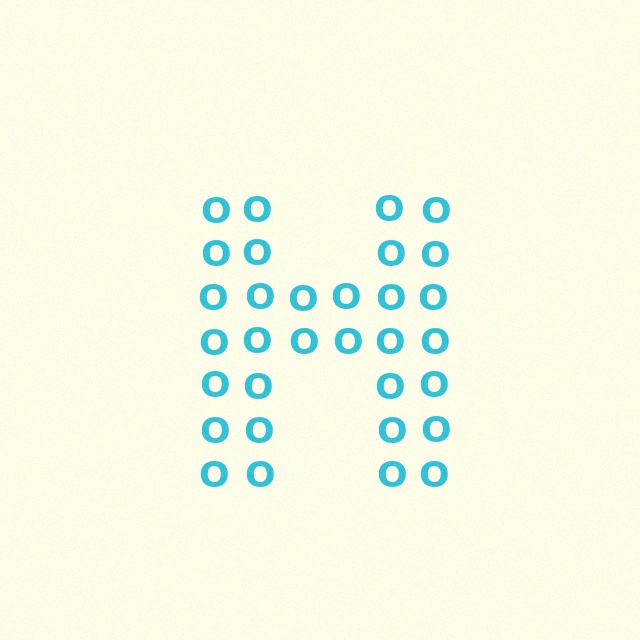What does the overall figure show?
The overall figure shows the letter H.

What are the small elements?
The small elements are letter O's.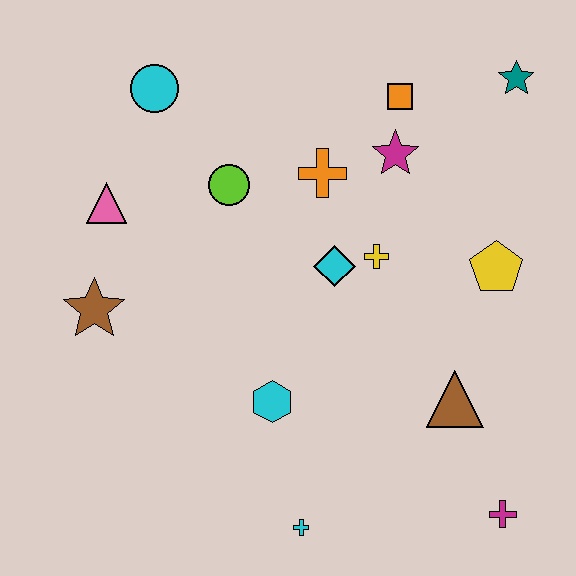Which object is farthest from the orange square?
The cyan cross is farthest from the orange square.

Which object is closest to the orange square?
The magenta star is closest to the orange square.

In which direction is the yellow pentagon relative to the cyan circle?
The yellow pentagon is to the right of the cyan circle.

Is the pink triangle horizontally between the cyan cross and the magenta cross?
No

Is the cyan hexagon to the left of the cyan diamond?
Yes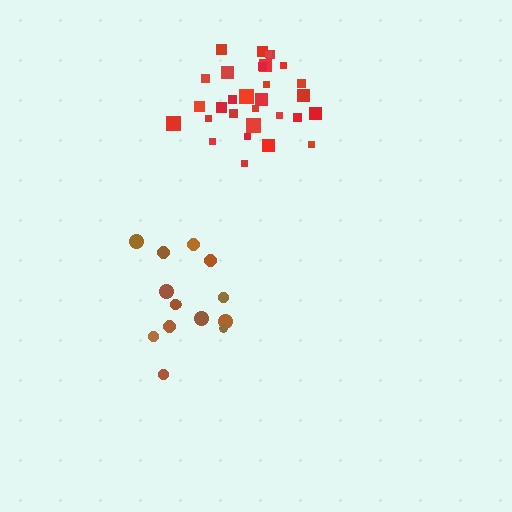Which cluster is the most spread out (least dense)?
Brown.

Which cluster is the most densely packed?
Red.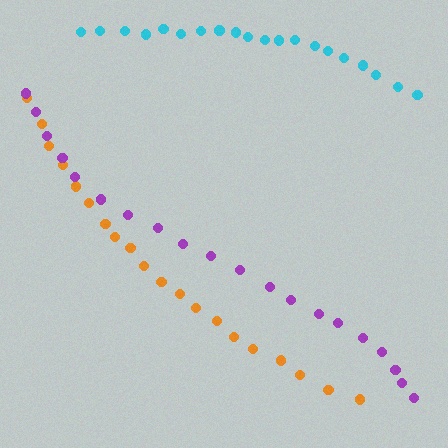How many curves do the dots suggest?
There are 3 distinct paths.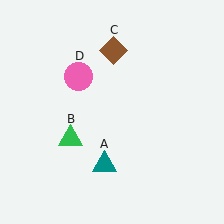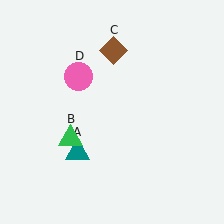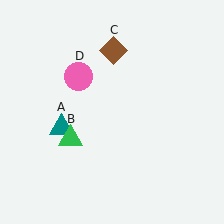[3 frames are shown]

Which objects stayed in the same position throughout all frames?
Green triangle (object B) and brown diamond (object C) and pink circle (object D) remained stationary.